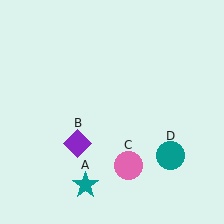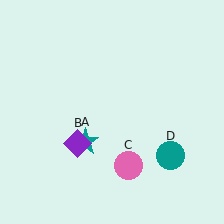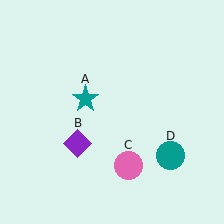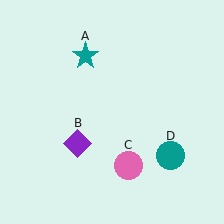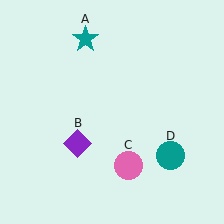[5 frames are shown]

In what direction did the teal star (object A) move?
The teal star (object A) moved up.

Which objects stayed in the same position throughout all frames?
Purple diamond (object B) and pink circle (object C) and teal circle (object D) remained stationary.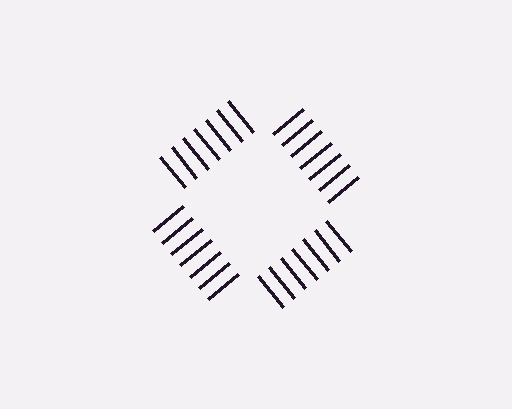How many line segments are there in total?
28 — 7 along each of the 4 edges.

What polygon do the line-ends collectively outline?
An illusory square — the line segments terminate on its edges but no continuous stroke is drawn.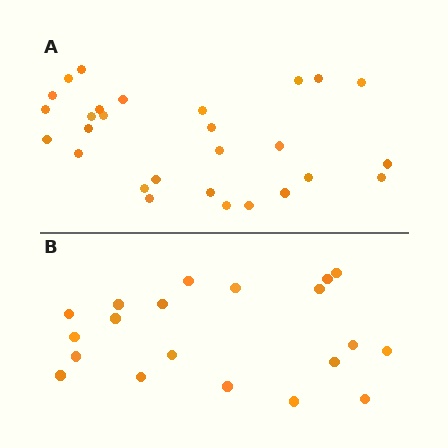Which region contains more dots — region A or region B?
Region A (the top region) has more dots.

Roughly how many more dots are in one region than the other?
Region A has roughly 8 or so more dots than region B.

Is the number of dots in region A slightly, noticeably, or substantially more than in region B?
Region A has noticeably more, but not dramatically so. The ratio is roughly 1.4 to 1.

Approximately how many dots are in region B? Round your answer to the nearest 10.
About 20 dots.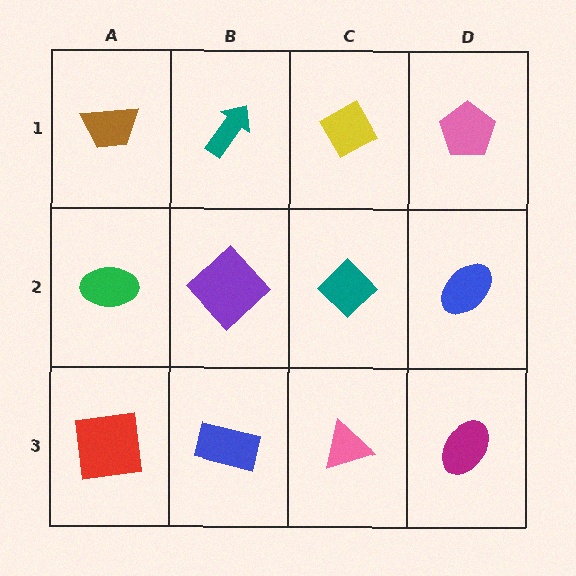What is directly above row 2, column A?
A brown trapezoid.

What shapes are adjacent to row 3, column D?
A blue ellipse (row 2, column D), a pink triangle (row 3, column C).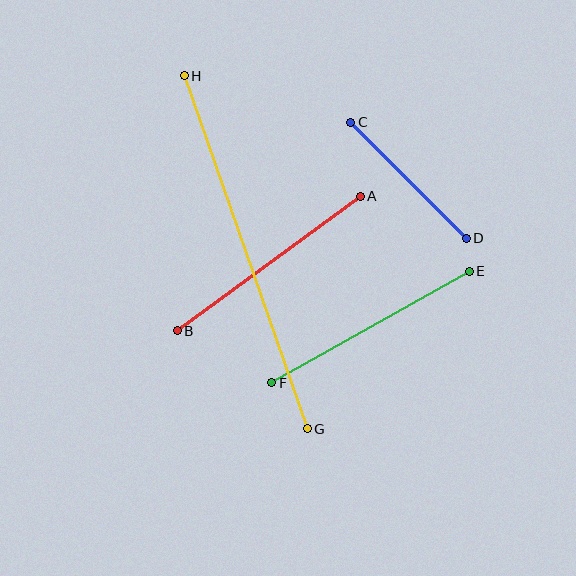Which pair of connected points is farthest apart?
Points G and H are farthest apart.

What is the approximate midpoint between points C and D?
The midpoint is at approximately (409, 180) pixels.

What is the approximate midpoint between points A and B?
The midpoint is at approximately (269, 263) pixels.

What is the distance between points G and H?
The distance is approximately 374 pixels.